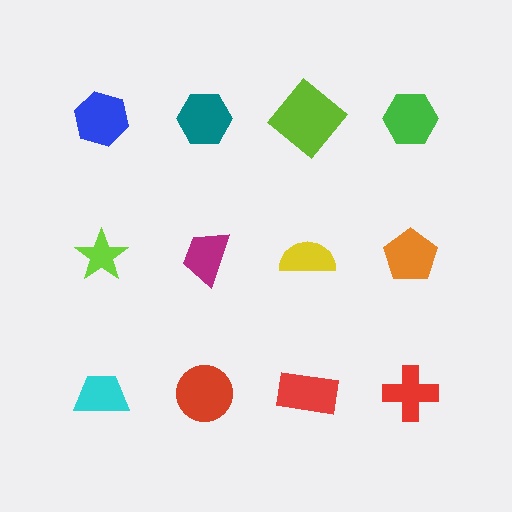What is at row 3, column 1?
A cyan trapezoid.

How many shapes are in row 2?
4 shapes.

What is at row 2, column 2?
A magenta trapezoid.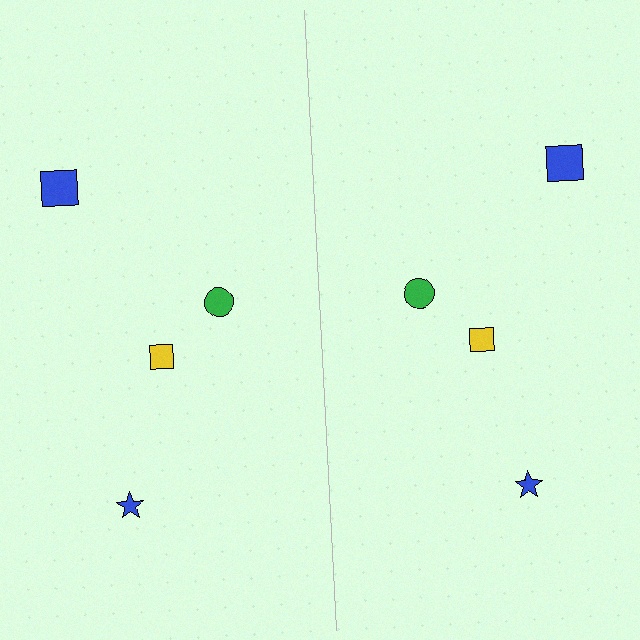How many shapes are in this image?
There are 8 shapes in this image.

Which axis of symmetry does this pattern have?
The pattern has a vertical axis of symmetry running through the center of the image.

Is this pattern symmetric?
Yes, this pattern has bilateral (reflection) symmetry.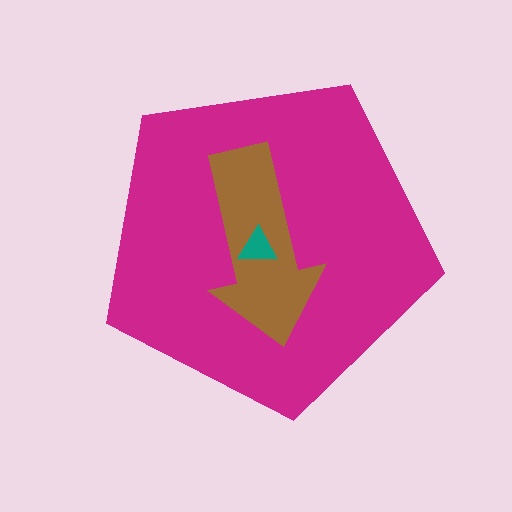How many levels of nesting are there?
3.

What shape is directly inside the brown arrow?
The teal triangle.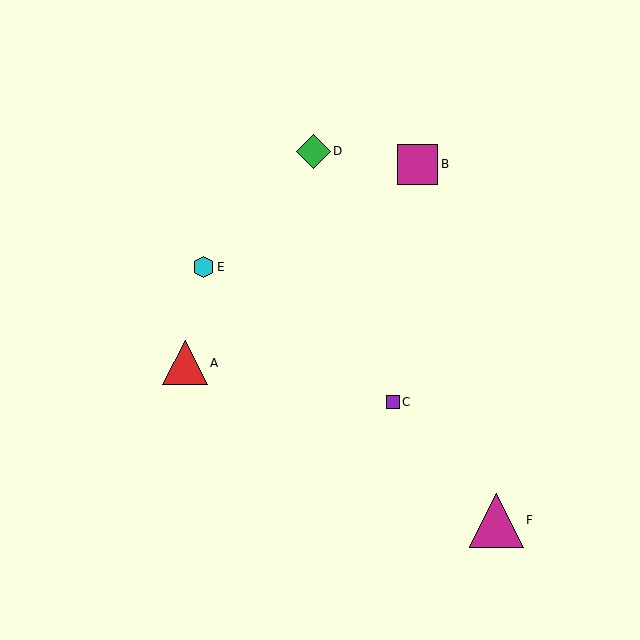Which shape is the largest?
The magenta triangle (labeled F) is the largest.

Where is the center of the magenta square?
The center of the magenta square is at (418, 164).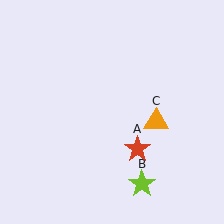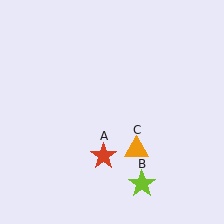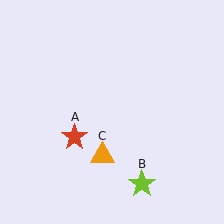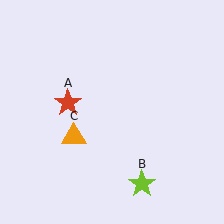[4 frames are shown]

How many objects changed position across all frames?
2 objects changed position: red star (object A), orange triangle (object C).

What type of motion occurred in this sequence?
The red star (object A), orange triangle (object C) rotated clockwise around the center of the scene.